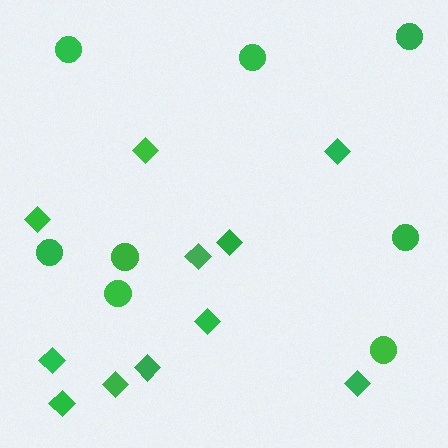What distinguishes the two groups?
There are 2 groups: one group of circles (8) and one group of diamonds (11).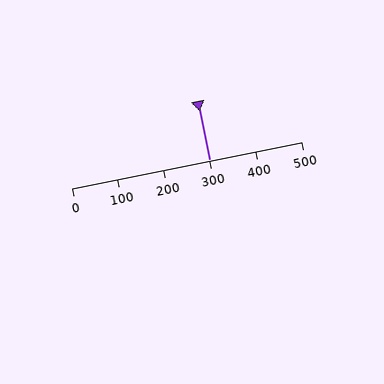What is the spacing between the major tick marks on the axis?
The major ticks are spaced 100 apart.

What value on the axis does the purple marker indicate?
The marker indicates approximately 300.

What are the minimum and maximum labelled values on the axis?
The axis runs from 0 to 500.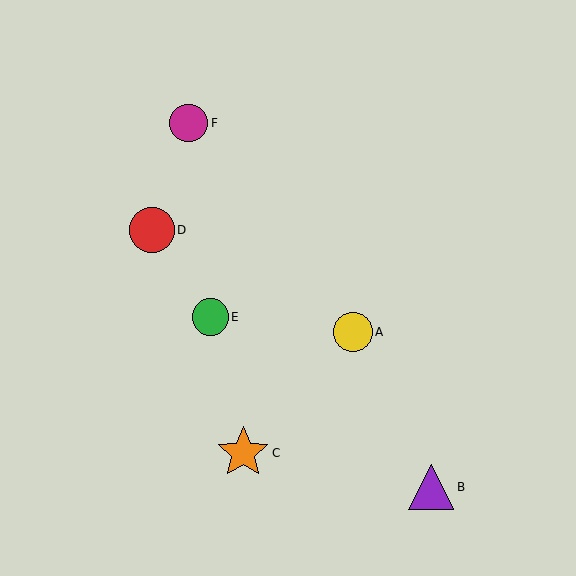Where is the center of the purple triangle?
The center of the purple triangle is at (431, 487).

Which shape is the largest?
The orange star (labeled C) is the largest.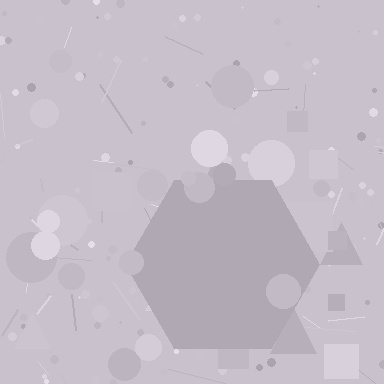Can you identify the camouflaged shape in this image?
The camouflaged shape is a hexagon.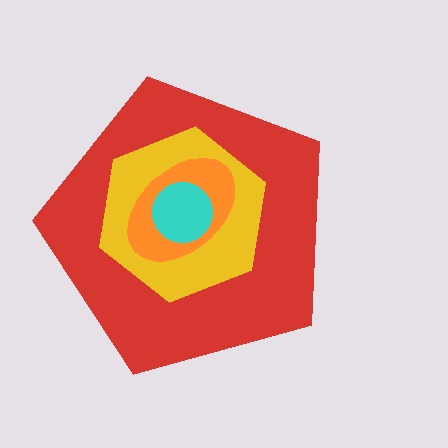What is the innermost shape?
The cyan circle.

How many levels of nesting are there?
4.